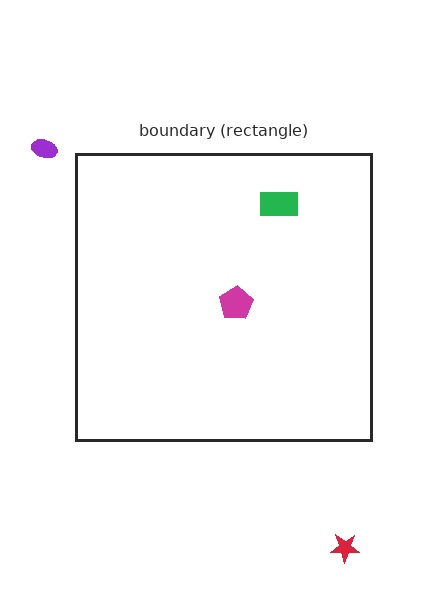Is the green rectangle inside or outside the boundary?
Inside.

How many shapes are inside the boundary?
2 inside, 2 outside.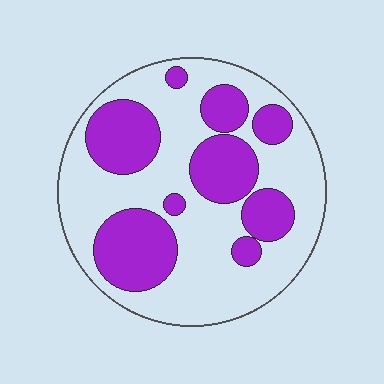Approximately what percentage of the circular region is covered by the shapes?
Approximately 35%.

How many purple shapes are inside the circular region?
9.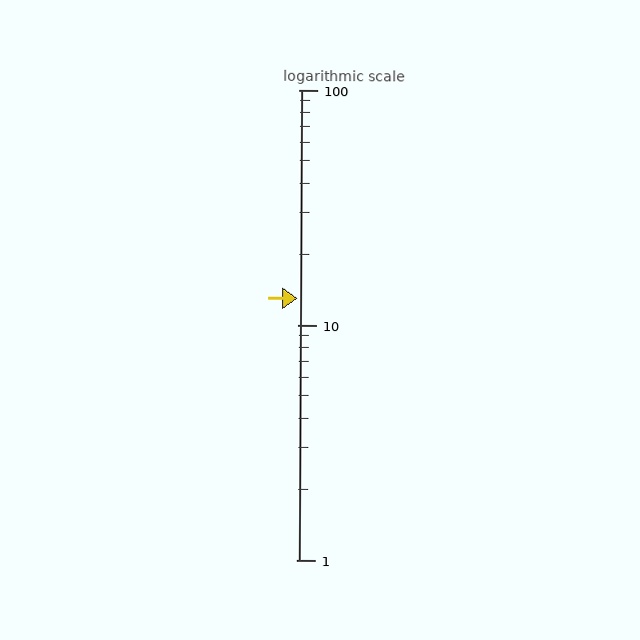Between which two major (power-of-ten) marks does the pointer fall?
The pointer is between 10 and 100.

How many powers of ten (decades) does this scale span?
The scale spans 2 decades, from 1 to 100.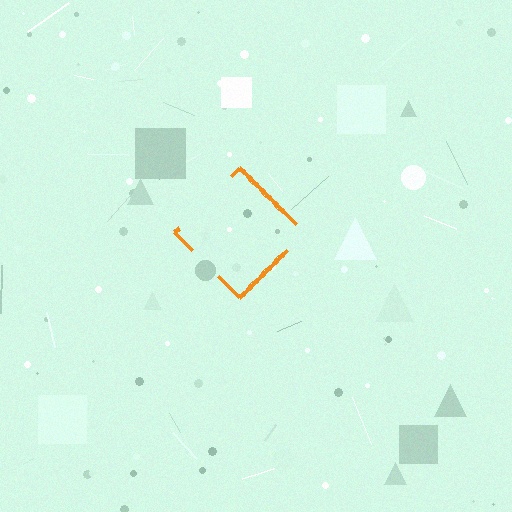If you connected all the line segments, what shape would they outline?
They would outline a diamond.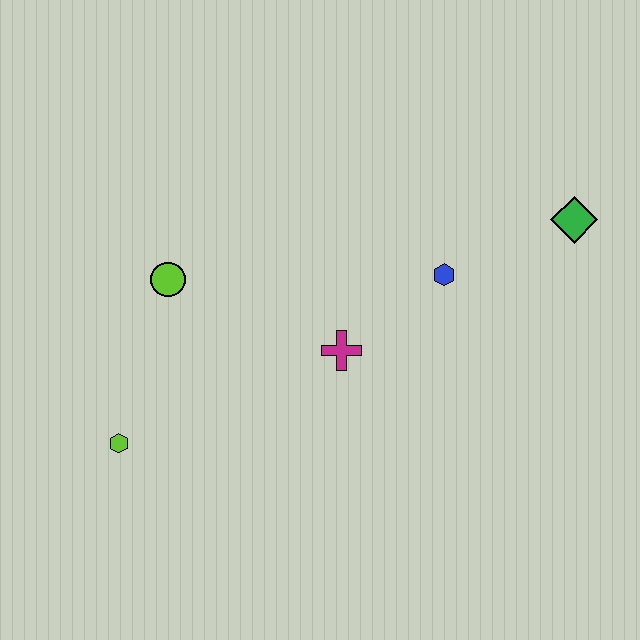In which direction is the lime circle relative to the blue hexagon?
The lime circle is to the left of the blue hexagon.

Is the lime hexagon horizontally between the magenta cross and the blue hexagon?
No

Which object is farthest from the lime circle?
The green diamond is farthest from the lime circle.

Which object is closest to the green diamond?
The blue hexagon is closest to the green diamond.